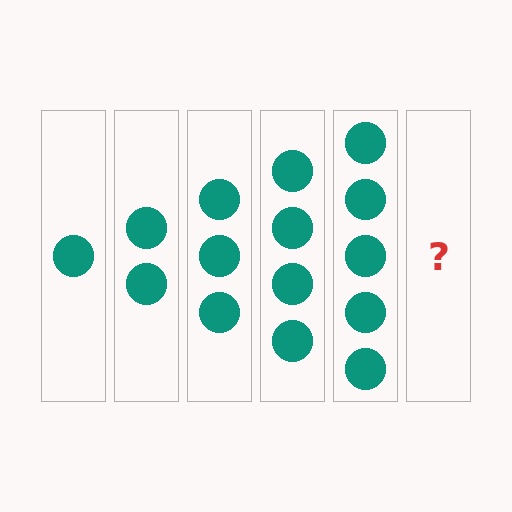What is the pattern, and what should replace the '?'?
The pattern is that each step adds one more circle. The '?' should be 6 circles.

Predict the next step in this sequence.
The next step is 6 circles.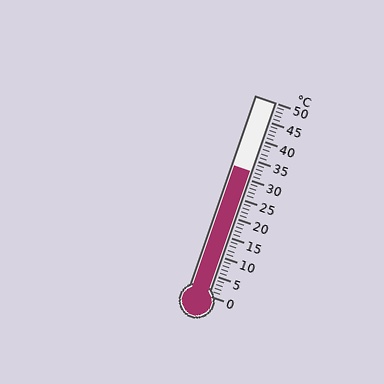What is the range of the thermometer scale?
The thermometer scale ranges from 0°C to 50°C.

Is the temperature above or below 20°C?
The temperature is above 20°C.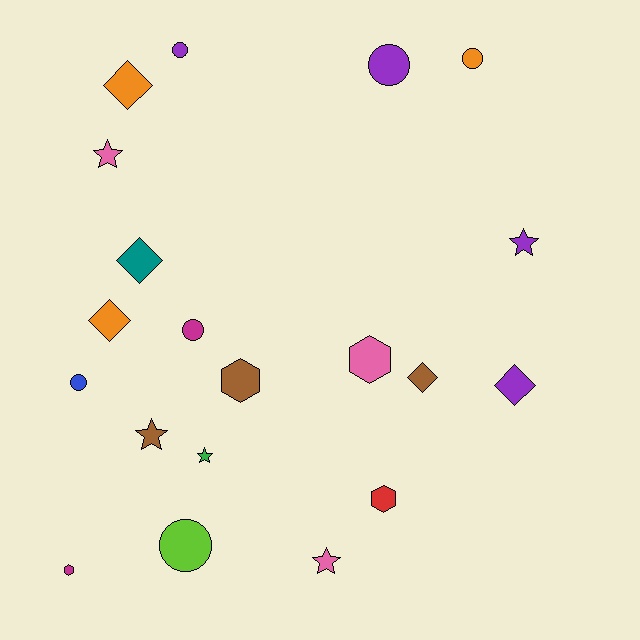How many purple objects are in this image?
There are 4 purple objects.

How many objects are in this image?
There are 20 objects.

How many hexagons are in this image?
There are 4 hexagons.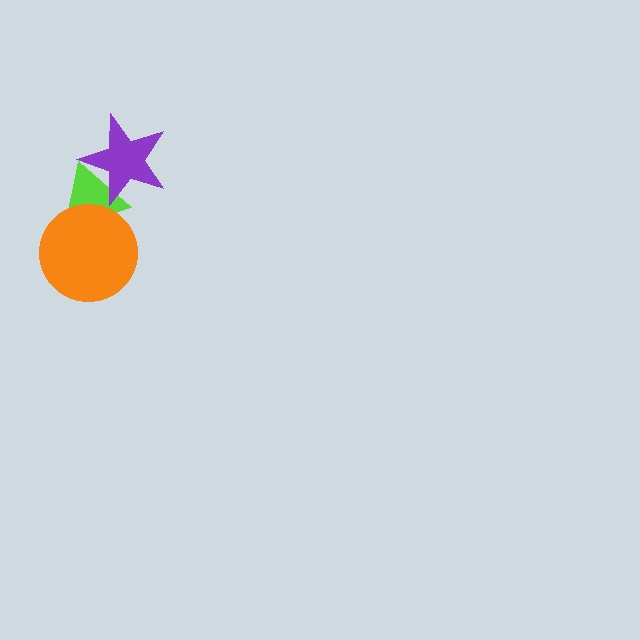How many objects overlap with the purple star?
1 object overlaps with the purple star.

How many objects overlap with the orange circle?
1 object overlaps with the orange circle.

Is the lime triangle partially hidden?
Yes, it is partially covered by another shape.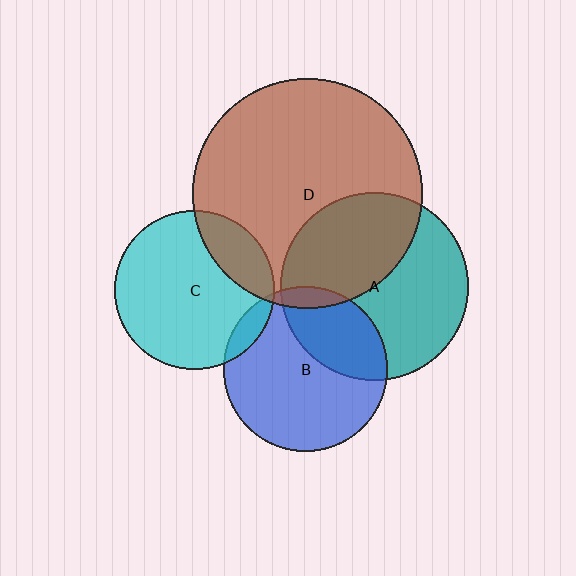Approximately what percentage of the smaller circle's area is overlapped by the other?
Approximately 10%.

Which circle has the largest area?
Circle D (brown).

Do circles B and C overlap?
Yes.